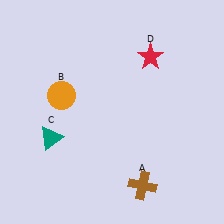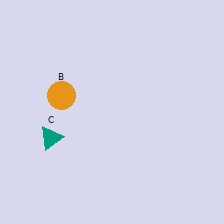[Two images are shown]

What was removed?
The brown cross (A), the red star (D) were removed in Image 2.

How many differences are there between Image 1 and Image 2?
There are 2 differences between the two images.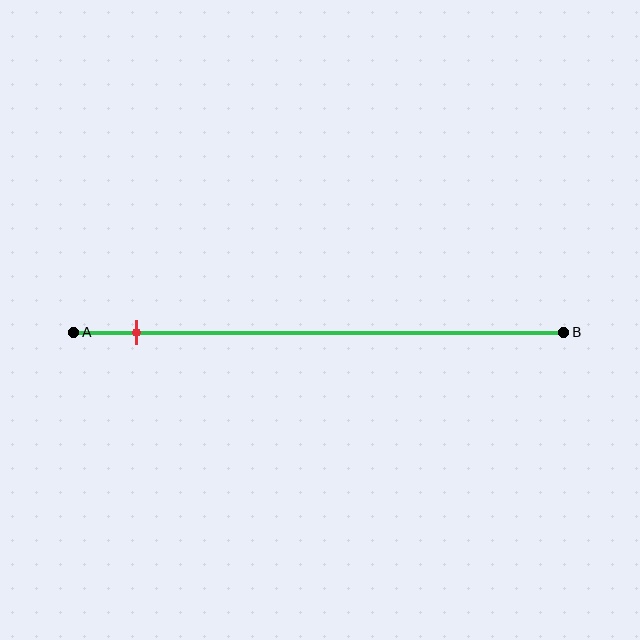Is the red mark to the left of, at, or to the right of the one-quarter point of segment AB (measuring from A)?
The red mark is to the left of the one-quarter point of segment AB.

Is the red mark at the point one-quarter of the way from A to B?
No, the mark is at about 15% from A, not at the 25% one-quarter point.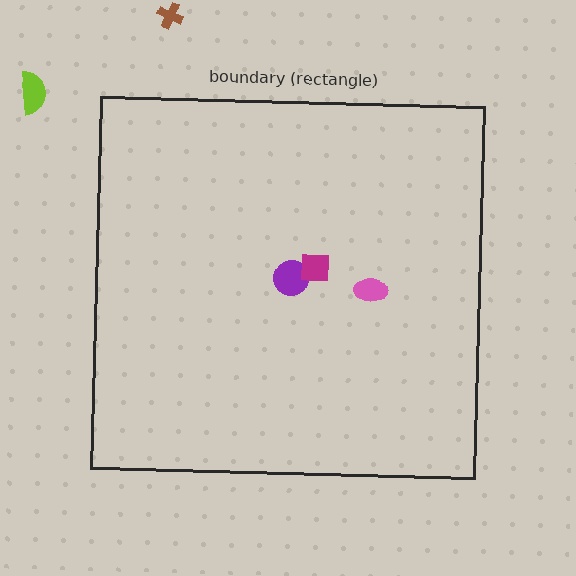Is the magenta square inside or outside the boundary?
Inside.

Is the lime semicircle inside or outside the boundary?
Outside.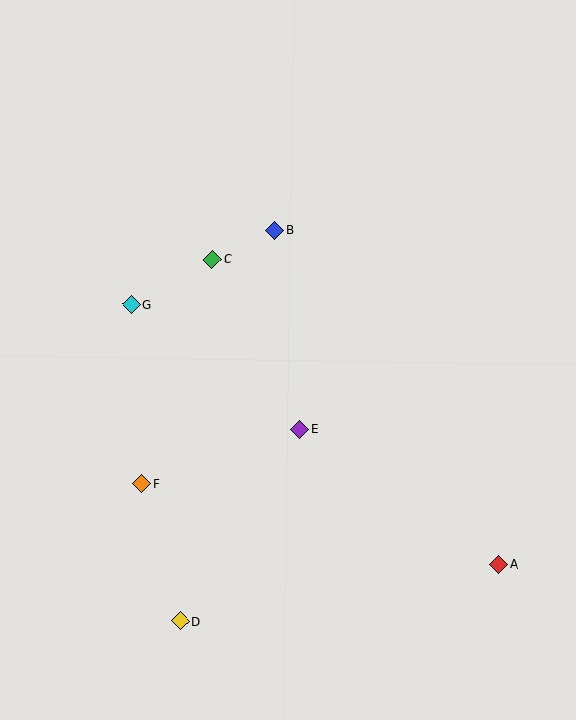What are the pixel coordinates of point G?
Point G is at (131, 304).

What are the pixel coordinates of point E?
Point E is at (300, 429).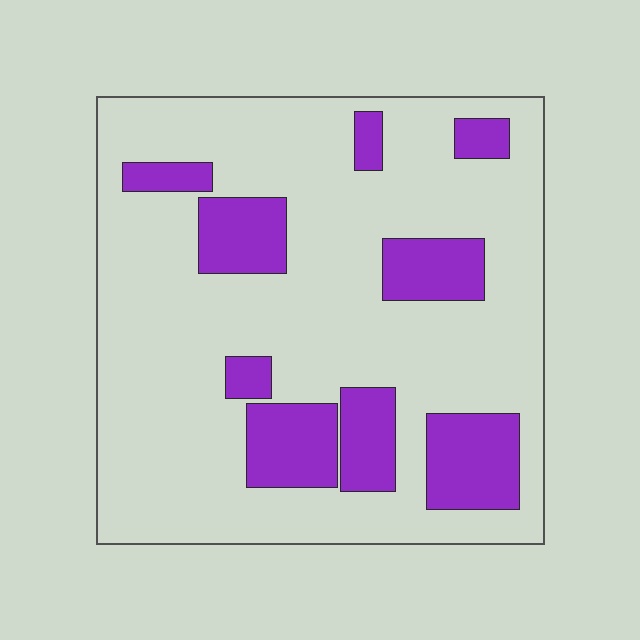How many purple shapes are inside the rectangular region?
9.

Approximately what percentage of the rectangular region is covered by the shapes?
Approximately 20%.